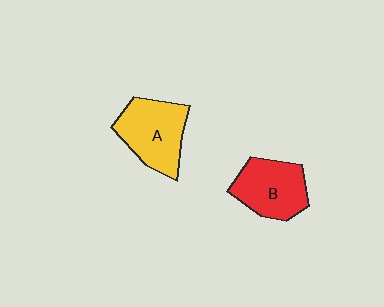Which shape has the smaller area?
Shape B (red).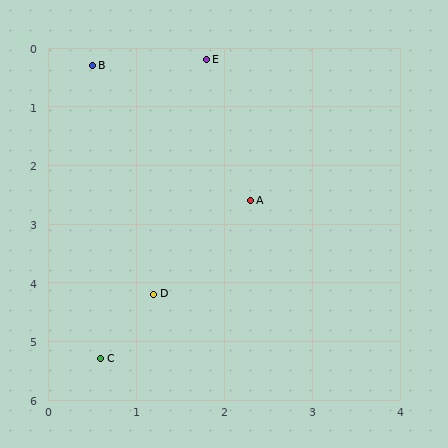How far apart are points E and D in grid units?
Points E and D are about 4.0 grid units apart.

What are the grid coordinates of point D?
Point D is at approximately (1.2, 4.2).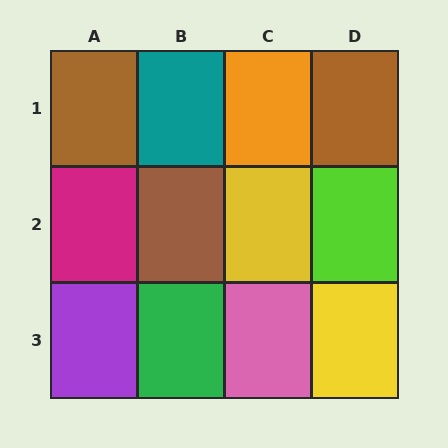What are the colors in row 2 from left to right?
Magenta, brown, yellow, lime.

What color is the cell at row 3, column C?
Pink.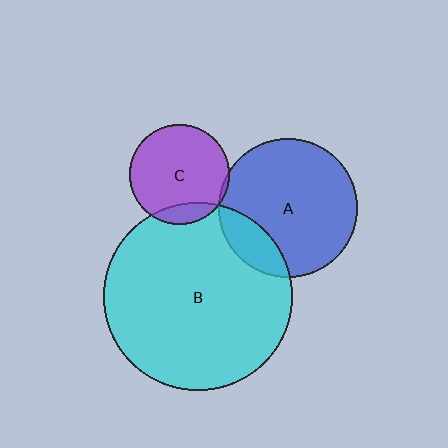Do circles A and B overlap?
Yes.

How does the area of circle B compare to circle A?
Approximately 1.8 times.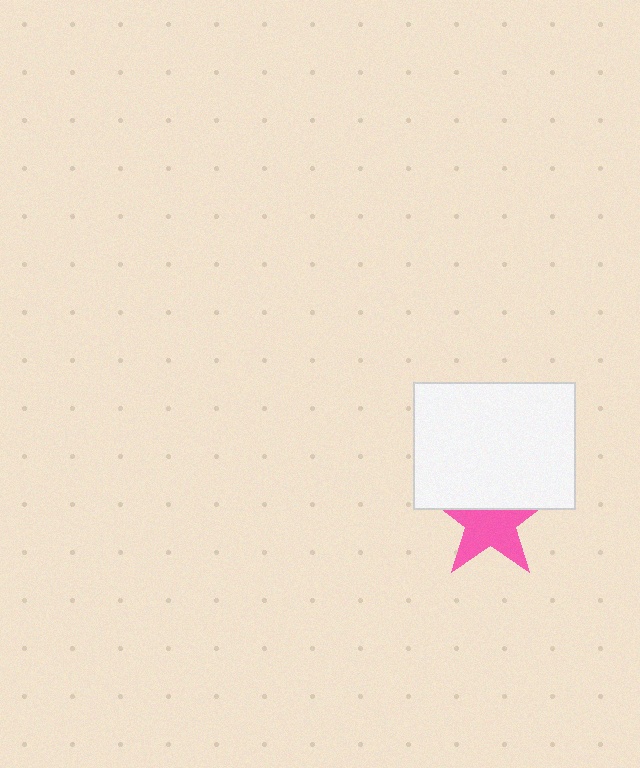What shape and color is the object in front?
The object in front is a white rectangle.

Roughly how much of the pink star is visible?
About half of it is visible (roughly 61%).